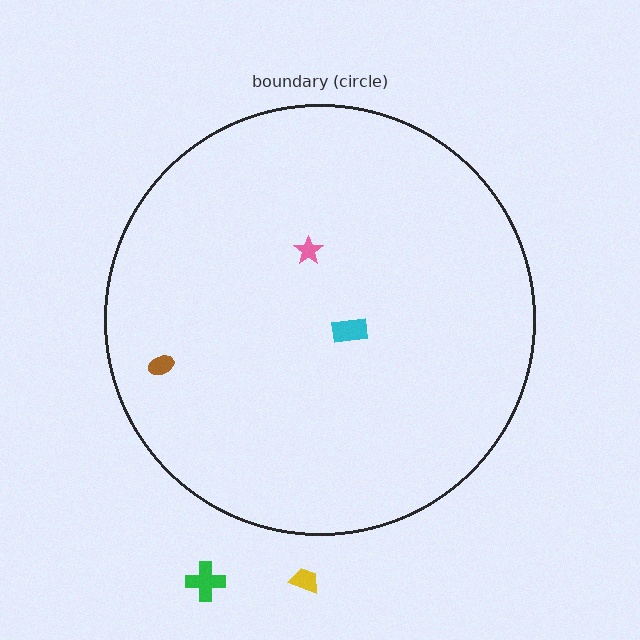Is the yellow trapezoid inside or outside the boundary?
Outside.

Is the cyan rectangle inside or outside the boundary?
Inside.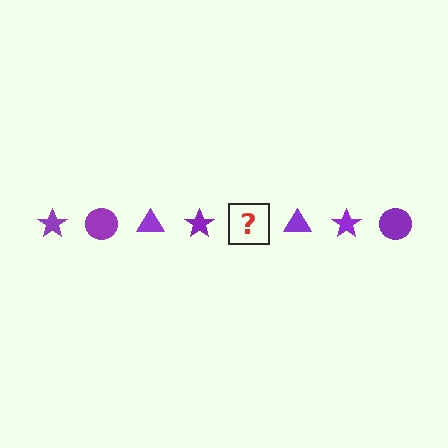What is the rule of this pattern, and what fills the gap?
The rule is that the pattern cycles through star, circle, triangle shapes in purple. The gap should be filled with a purple circle.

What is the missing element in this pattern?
The missing element is a purple circle.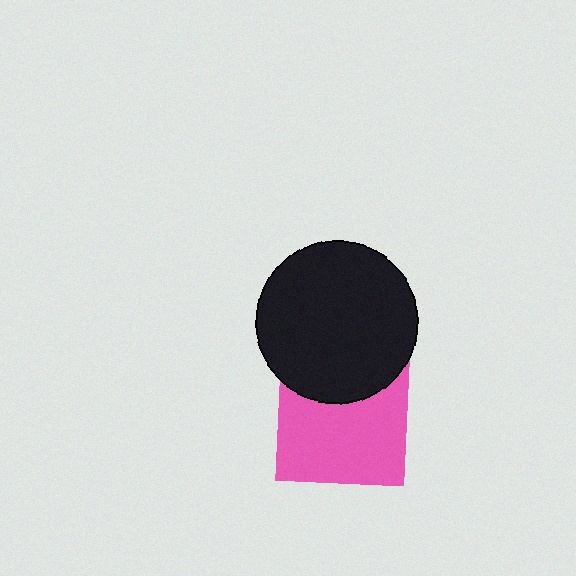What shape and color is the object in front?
The object in front is a black circle.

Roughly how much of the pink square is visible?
Most of it is visible (roughly 70%).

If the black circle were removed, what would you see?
You would see the complete pink square.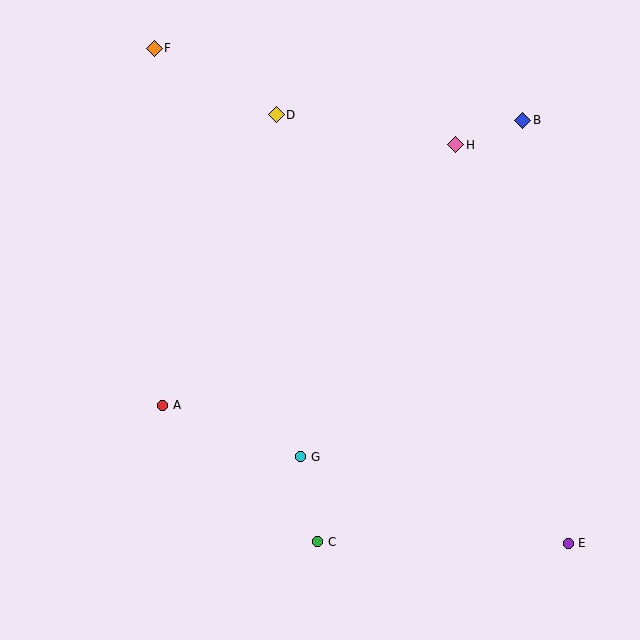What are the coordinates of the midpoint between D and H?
The midpoint between D and H is at (366, 130).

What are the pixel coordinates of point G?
Point G is at (301, 457).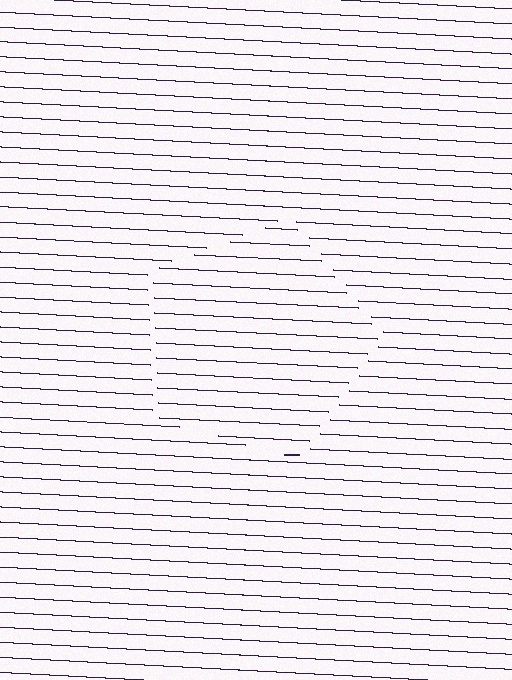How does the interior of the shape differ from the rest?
The interior of the shape contains the same grating, shifted by half a period — the contour is defined by the phase discontinuity where line-ends from the inner and outer gratings abut.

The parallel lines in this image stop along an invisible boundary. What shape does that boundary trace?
An illusory pentagon. The interior of the shape contains the same grating, shifted by half a period — the contour is defined by the phase discontinuity where line-ends from the inner and outer gratings abut.